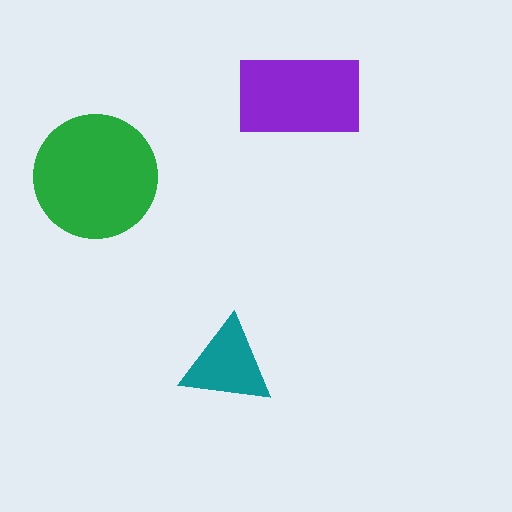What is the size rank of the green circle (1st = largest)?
1st.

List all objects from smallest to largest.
The teal triangle, the purple rectangle, the green circle.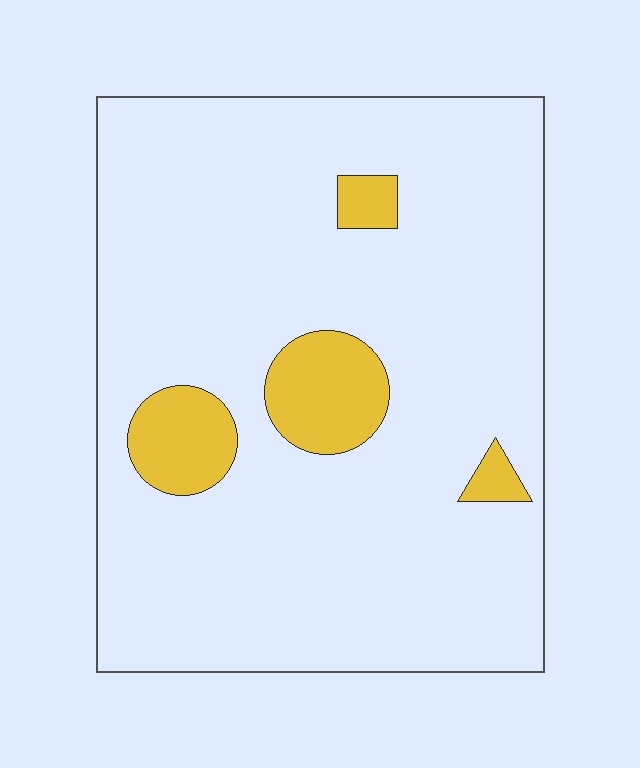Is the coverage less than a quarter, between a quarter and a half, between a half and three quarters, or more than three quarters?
Less than a quarter.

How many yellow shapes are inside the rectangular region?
4.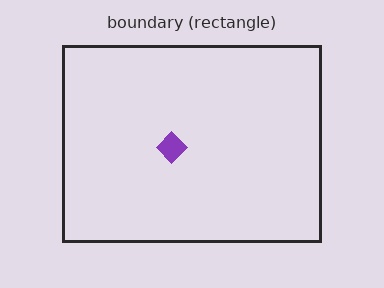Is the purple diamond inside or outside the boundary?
Inside.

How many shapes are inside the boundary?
1 inside, 0 outside.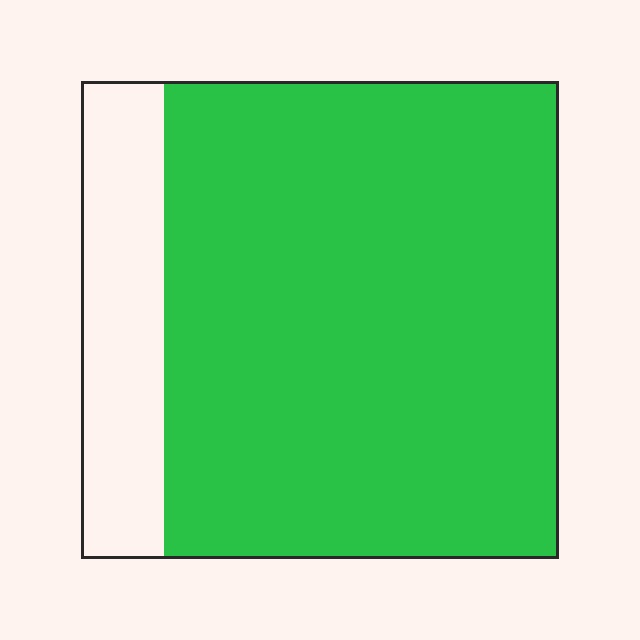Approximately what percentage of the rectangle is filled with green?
Approximately 85%.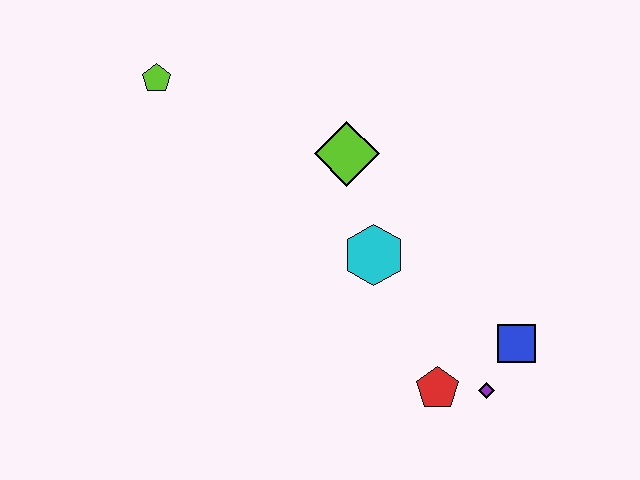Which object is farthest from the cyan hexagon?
The lime pentagon is farthest from the cyan hexagon.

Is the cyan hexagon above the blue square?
Yes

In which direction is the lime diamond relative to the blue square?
The lime diamond is above the blue square.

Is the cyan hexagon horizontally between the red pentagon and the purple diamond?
No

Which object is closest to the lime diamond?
The cyan hexagon is closest to the lime diamond.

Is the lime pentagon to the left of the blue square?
Yes